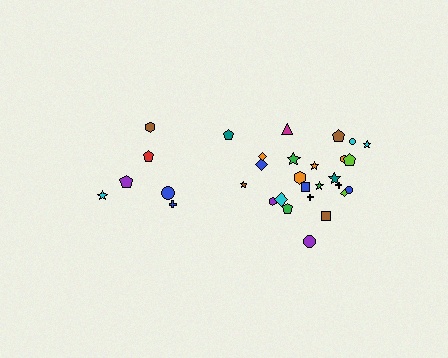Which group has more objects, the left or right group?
The right group.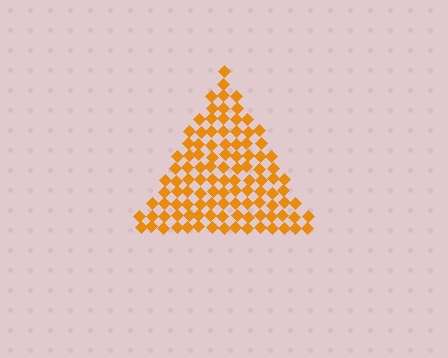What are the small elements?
The small elements are diamonds.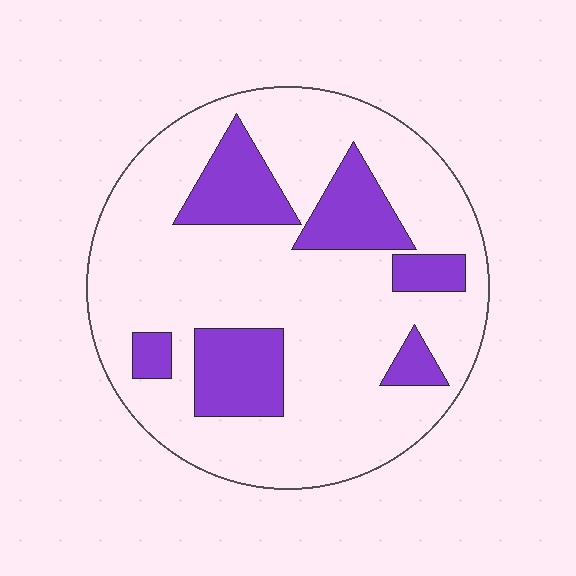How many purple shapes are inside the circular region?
6.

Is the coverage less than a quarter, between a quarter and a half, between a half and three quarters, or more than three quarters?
Less than a quarter.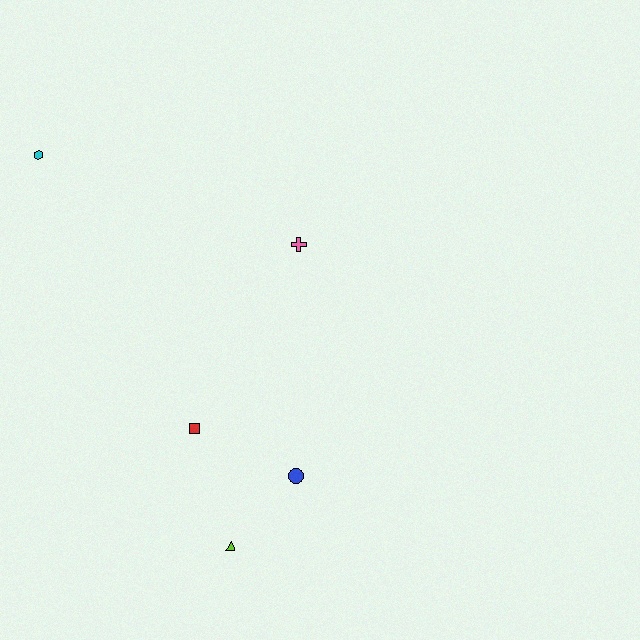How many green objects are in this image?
There are no green objects.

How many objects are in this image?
There are 5 objects.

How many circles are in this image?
There is 1 circle.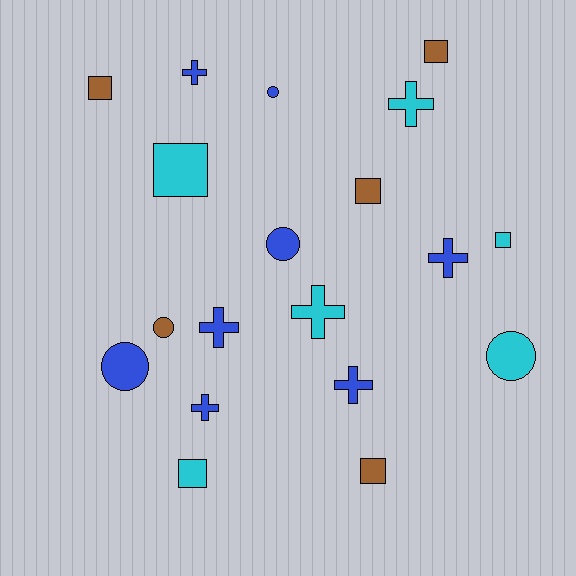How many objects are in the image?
There are 19 objects.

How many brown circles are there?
There is 1 brown circle.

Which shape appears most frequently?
Cross, with 7 objects.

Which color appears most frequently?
Blue, with 8 objects.